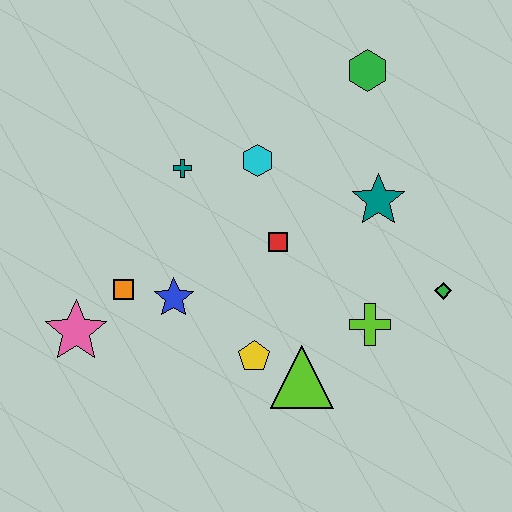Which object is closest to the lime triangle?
The yellow pentagon is closest to the lime triangle.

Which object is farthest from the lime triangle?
The green hexagon is farthest from the lime triangle.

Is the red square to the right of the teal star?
No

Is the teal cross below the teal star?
No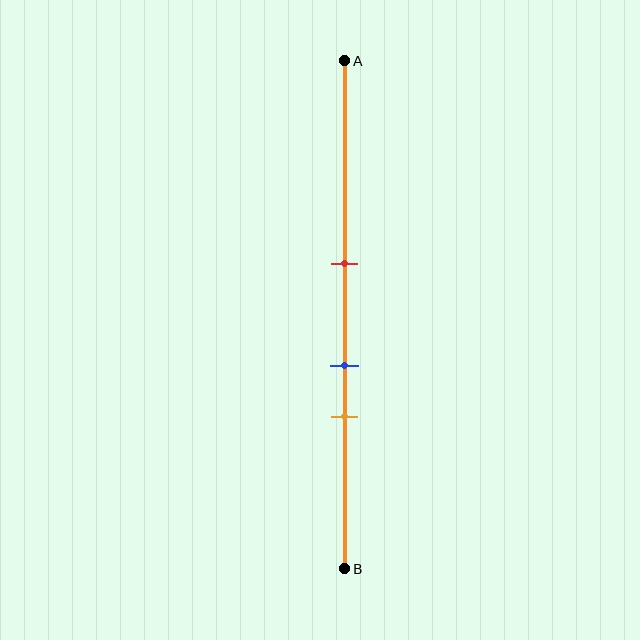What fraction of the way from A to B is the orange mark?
The orange mark is approximately 70% (0.7) of the way from A to B.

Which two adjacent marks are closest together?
The blue and orange marks are the closest adjacent pair.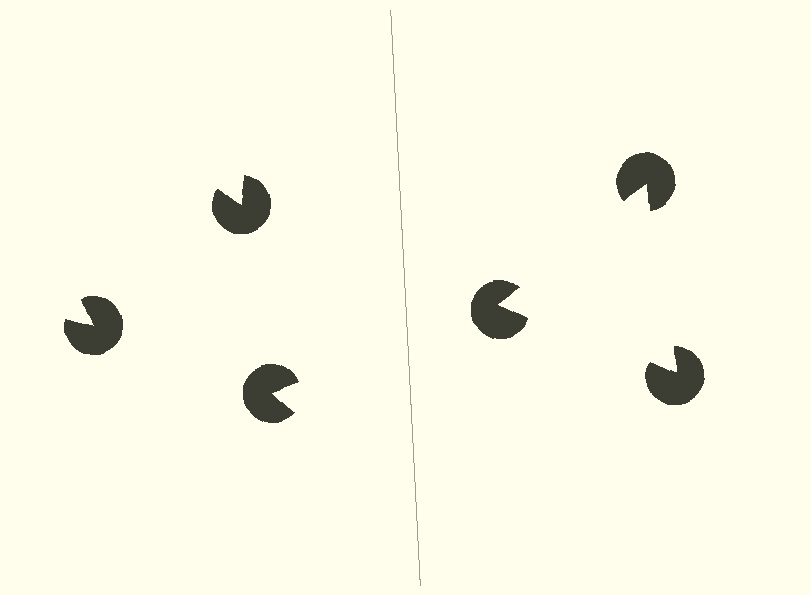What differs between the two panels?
The pac-man discs are positioned identically on both sides; only the wedge orientations differ. On the right they align to a triangle; on the left they are misaligned.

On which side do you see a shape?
An illusory triangle appears on the right side. On the left side the wedge cuts are rotated, so no coherent shape forms.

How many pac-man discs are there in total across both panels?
6 — 3 on each side.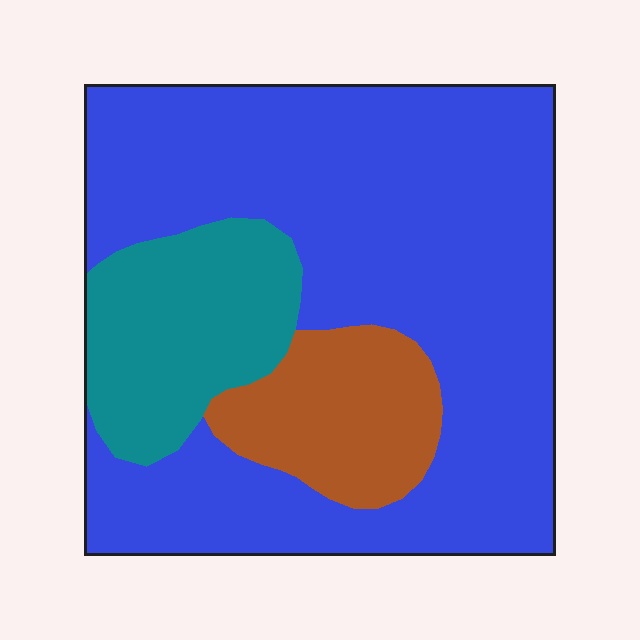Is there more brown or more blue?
Blue.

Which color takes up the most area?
Blue, at roughly 70%.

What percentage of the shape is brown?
Brown takes up about one eighth (1/8) of the shape.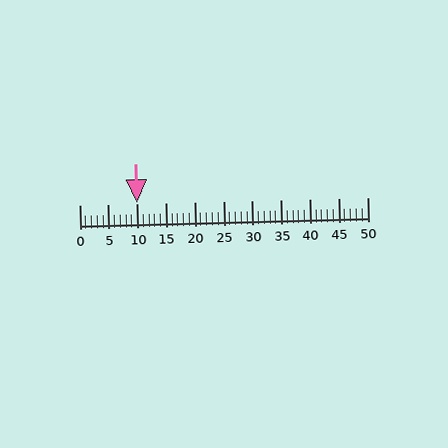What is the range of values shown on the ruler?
The ruler shows values from 0 to 50.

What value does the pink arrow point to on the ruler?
The pink arrow points to approximately 10.